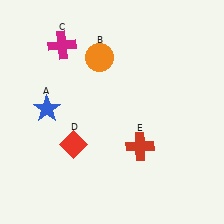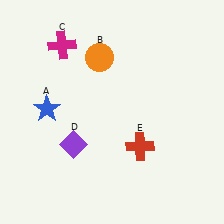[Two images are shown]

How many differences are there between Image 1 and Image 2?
There is 1 difference between the two images.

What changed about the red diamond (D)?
In Image 1, D is red. In Image 2, it changed to purple.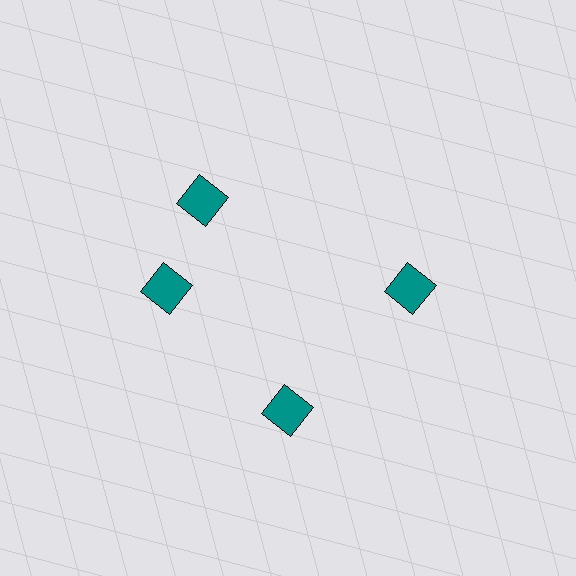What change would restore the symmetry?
The symmetry would be restored by rotating it back into even spacing with its neighbors so that all 4 squares sit at equal angles and equal distance from the center.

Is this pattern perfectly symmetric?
No. The 4 teal squares are arranged in a ring, but one element near the 12 o'clock position is rotated out of alignment along the ring, breaking the 4-fold rotational symmetry.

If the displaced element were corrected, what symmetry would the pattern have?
It would have 4-fold rotational symmetry — the pattern would map onto itself every 90 degrees.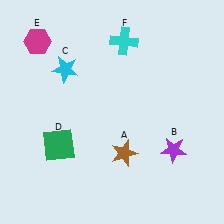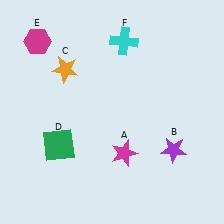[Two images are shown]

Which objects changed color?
A changed from brown to magenta. C changed from cyan to orange.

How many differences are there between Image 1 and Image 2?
There are 2 differences between the two images.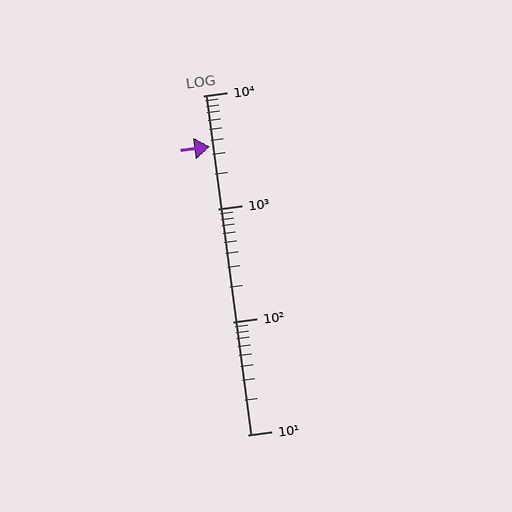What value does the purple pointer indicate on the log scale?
The pointer indicates approximately 3500.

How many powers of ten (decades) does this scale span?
The scale spans 3 decades, from 10 to 10000.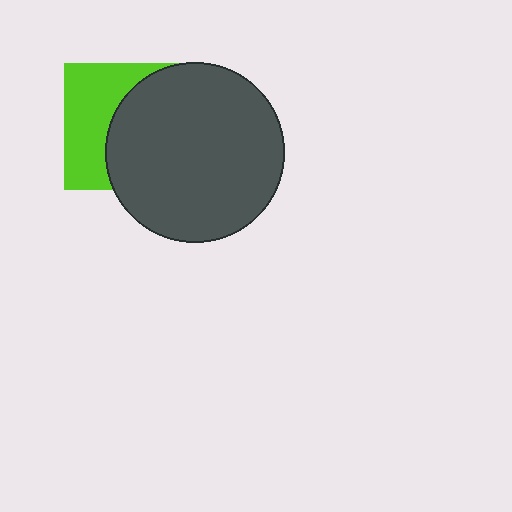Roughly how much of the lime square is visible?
A small part of it is visible (roughly 44%).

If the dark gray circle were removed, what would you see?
You would see the complete lime square.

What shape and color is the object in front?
The object in front is a dark gray circle.